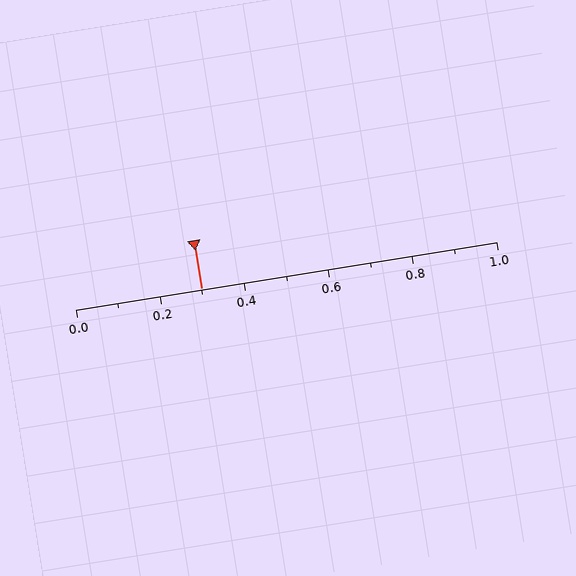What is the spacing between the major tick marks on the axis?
The major ticks are spaced 0.2 apart.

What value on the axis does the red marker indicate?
The marker indicates approximately 0.3.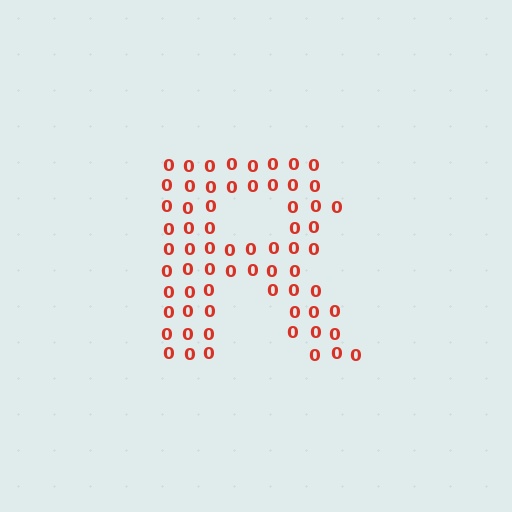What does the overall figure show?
The overall figure shows the letter R.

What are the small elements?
The small elements are digit 0's.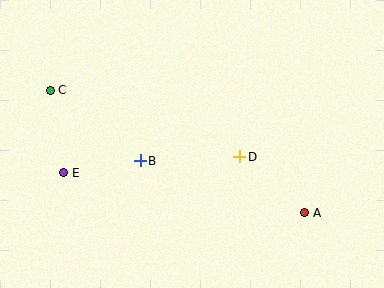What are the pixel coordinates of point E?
Point E is at (64, 173).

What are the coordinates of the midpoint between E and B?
The midpoint between E and B is at (102, 167).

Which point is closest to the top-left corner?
Point C is closest to the top-left corner.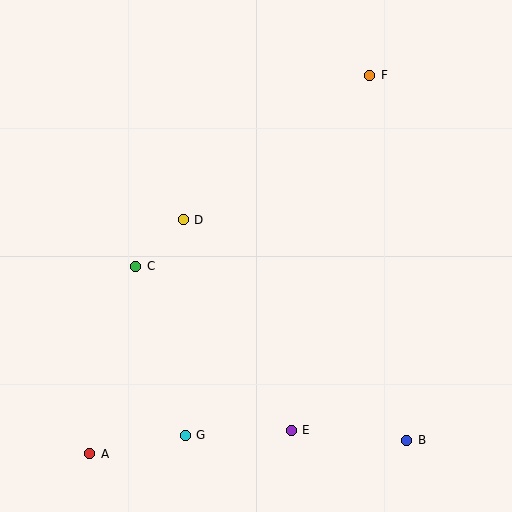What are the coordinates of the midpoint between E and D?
The midpoint between E and D is at (237, 325).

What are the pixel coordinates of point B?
Point B is at (407, 440).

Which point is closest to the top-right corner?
Point F is closest to the top-right corner.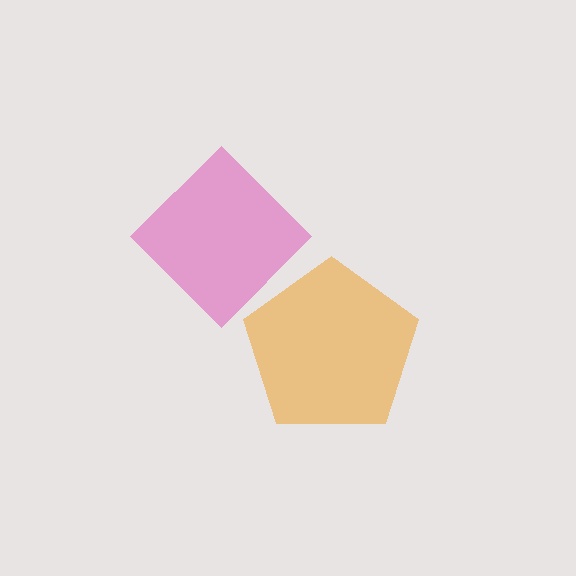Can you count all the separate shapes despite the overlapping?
Yes, there are 2 separate shapes.